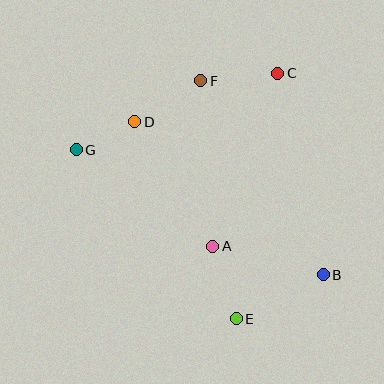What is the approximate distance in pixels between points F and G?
The distance between F and G is approximately 142 pixels.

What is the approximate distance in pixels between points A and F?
The distance between A and F is approximately 166 pixels.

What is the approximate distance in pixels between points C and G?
The distance between C and G is approximately 216 pixels.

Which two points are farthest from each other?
Points B and G are farthest from each other.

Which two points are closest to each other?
Points D and G are closest to each other.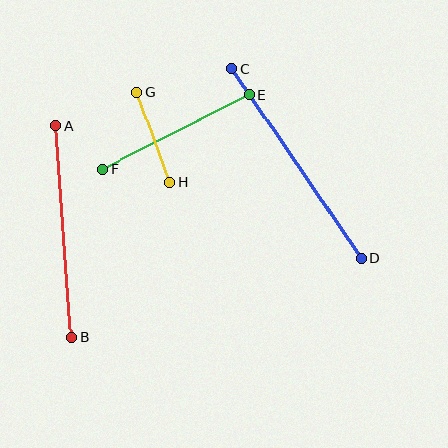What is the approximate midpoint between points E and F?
The midpoint is at approximately (176, 132) pixels.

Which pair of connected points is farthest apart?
Points C and D are farthest apart.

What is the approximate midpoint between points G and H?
The midpoint is at approximately (153, 138) pixels.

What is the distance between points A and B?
The distance is approximately 212 pixels.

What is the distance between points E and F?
The distance is approximately 165 pixels.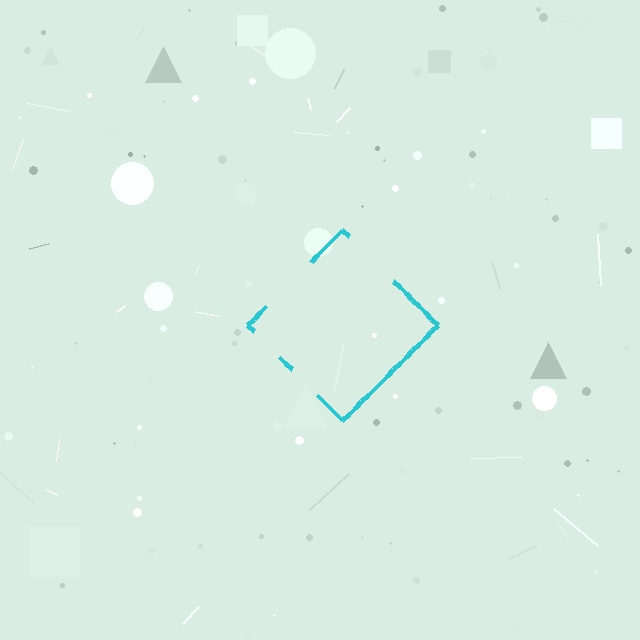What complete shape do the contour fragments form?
The contour fragments form a diamond.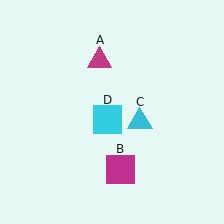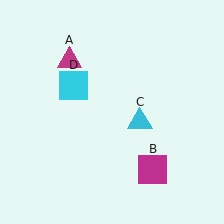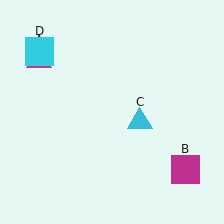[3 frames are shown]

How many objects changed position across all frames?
3 objects changed position: magenta triangle (object A), magenta square (object B), cyan square (object D).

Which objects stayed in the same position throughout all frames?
Cyan triangle (object C) remained stationary.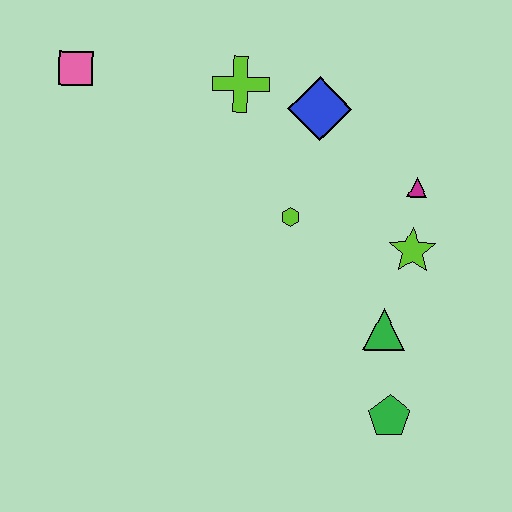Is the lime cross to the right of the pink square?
Yes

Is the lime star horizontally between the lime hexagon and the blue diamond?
No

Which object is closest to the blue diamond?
The lime cross is closest to the blue diamond.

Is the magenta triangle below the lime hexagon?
No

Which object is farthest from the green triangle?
The pink square is farthest from the green triangle.